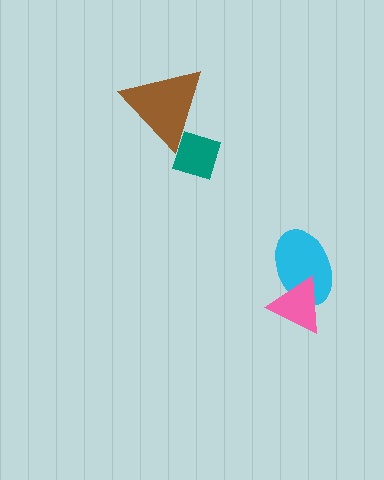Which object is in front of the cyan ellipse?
The pink triangle is in front of the cyan ellipse.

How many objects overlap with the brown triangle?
1 object overlaps with the brown triangle.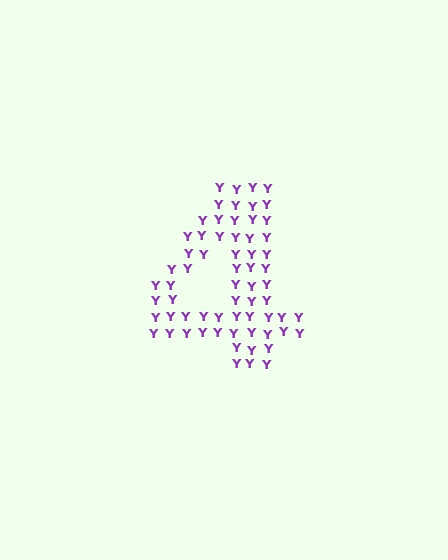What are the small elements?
The small elements are letter Y's.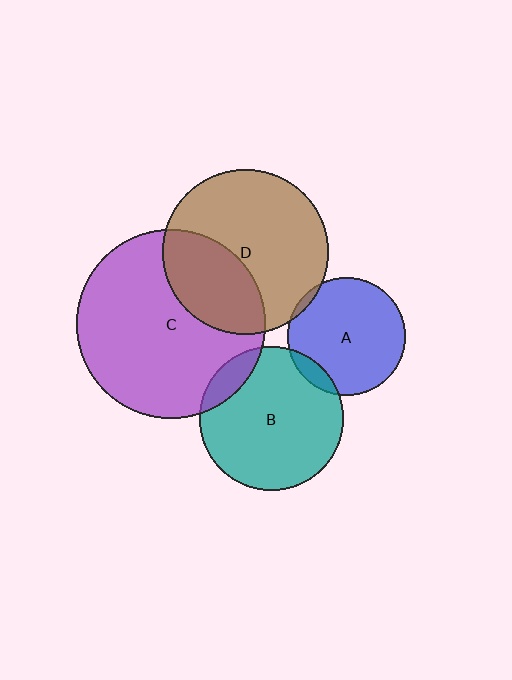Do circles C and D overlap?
Yes.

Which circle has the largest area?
Circle C (purple).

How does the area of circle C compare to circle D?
Approximately 1.3 times.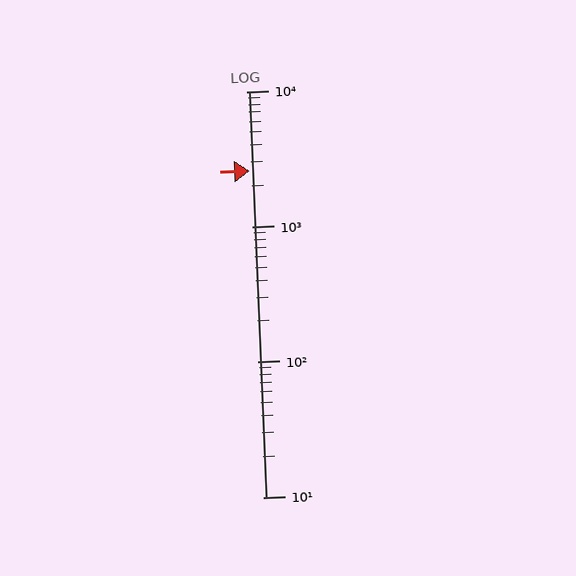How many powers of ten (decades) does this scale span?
The scale spans 3 decades, from 10 to 10000.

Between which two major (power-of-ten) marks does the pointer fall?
The pointer is between 1000 and 10000.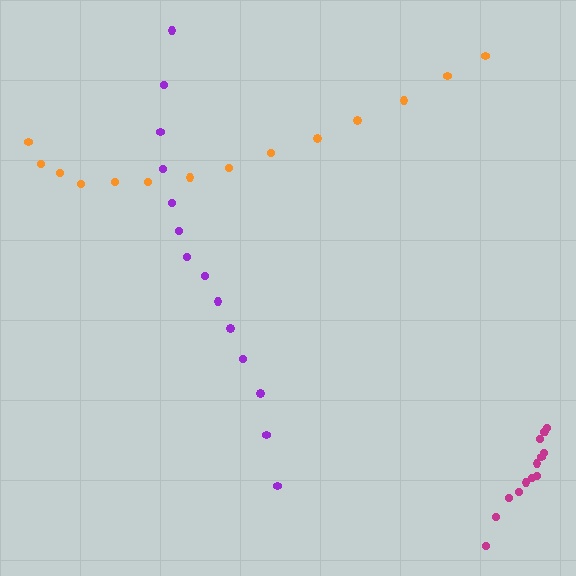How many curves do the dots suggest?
There are 3 distinct paths.